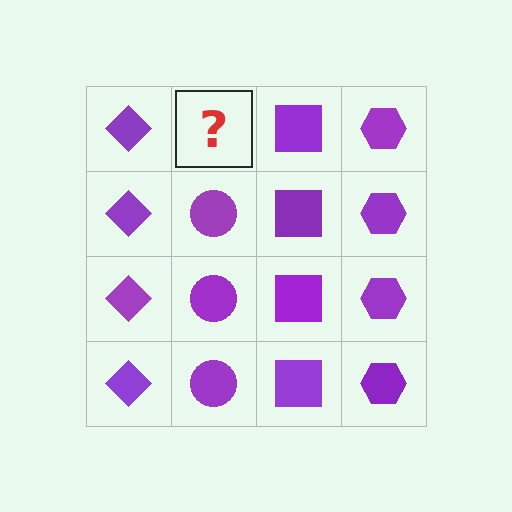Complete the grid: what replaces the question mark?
The question mark should be replaced with a purple circle.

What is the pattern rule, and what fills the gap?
The rule is that each column has a consistent shape. The gap should be filled with a purple circle.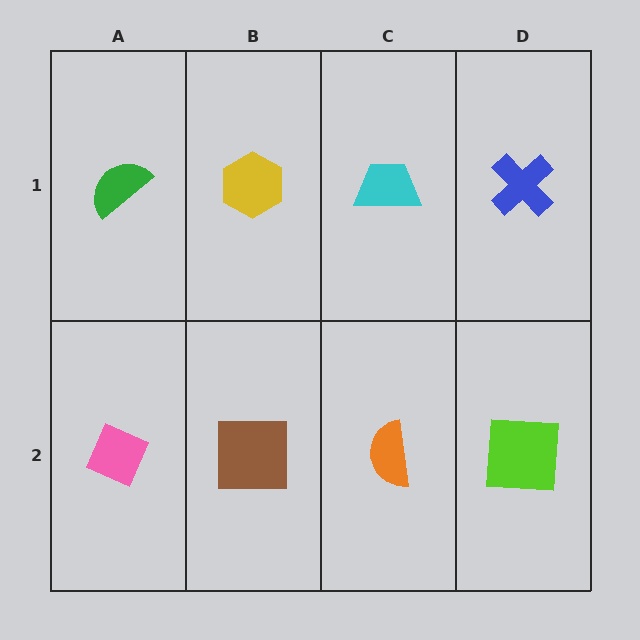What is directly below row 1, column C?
An orange semicircle.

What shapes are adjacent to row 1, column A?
A pink diamond (row 2, column A), a yellow hexagon (row 1, column B).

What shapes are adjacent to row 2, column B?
A yellow hexagon (row 1, column B), a pink diamond (row 2, column A), an orange semicircle (row 2, column C).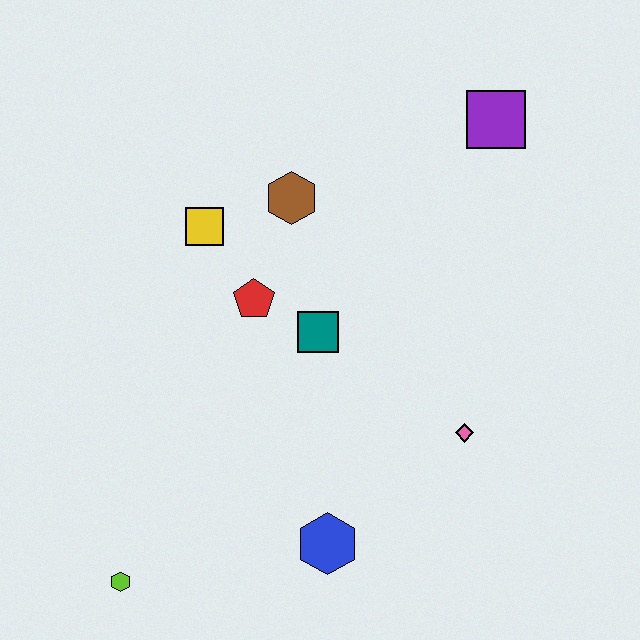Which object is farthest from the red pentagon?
The lime hexagon is farthest from the red pentagon.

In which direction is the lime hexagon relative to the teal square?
The lime hexagon is below the teal square.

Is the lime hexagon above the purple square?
No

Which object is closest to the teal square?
The red pentagon is closest to the teal square.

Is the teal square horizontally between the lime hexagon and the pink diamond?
Yes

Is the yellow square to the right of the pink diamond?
No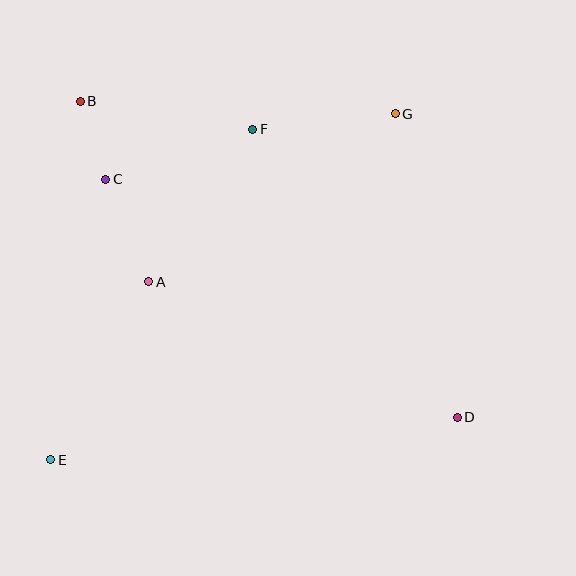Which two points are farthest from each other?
Points B and D are farthest from each other.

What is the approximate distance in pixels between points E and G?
The distance between E and G is approximately 489 pixels.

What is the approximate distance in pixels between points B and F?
The distance between B and F is approximately 175 pixels.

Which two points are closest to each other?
Points B and C are closest to each other.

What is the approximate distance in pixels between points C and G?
The distance between C and G is approximately 297 pixels.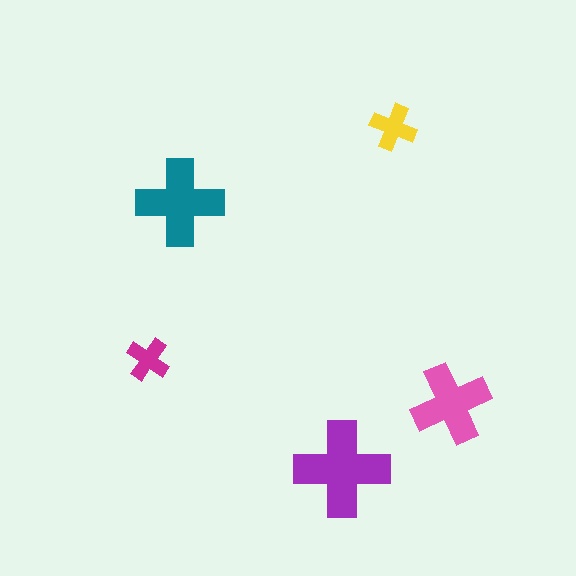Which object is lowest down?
The purple cross is bottommost.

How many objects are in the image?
There are 5 objects in the image.